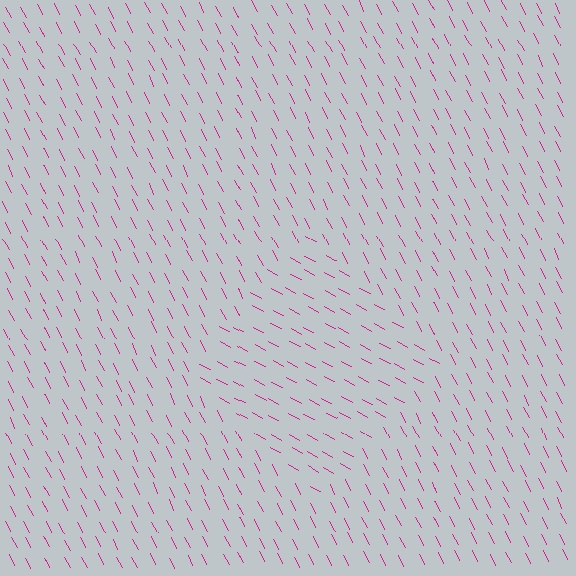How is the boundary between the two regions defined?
The boundary is defined purely by a change in line orientation (approximately 35 degrees difference). All lines are the same color and thickness.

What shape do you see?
I see a diamond.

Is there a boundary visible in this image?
Yes, there is a texture boundary formed by a change in line orientation.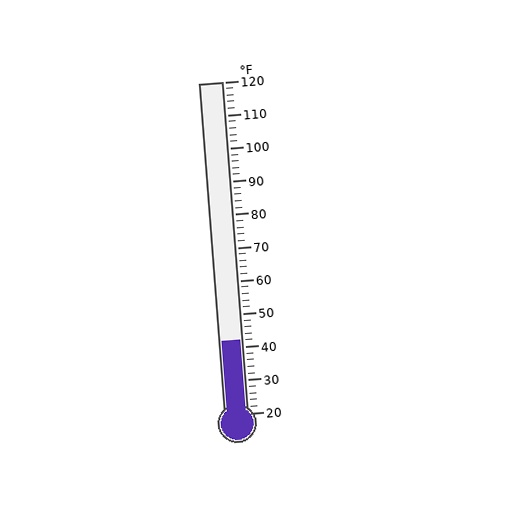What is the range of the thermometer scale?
The thermometer scale ranges from 20°F to 120°F.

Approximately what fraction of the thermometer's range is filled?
The thermometer is filled to approximately 20% of its range.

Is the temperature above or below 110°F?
The temperature is below 110°F.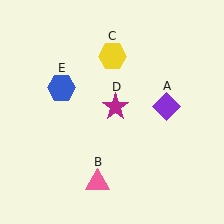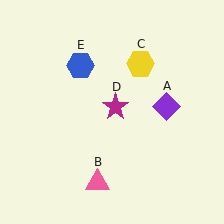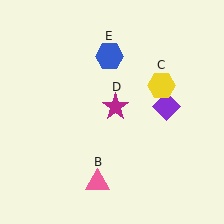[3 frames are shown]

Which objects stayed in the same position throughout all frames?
Purple diamond (object A) and pink triangle (object B) and magenta star (object D) remained stationary.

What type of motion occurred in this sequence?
The yellow hexagon (object C), blue hexagon (object E) rotated clockwise around the center of the scene.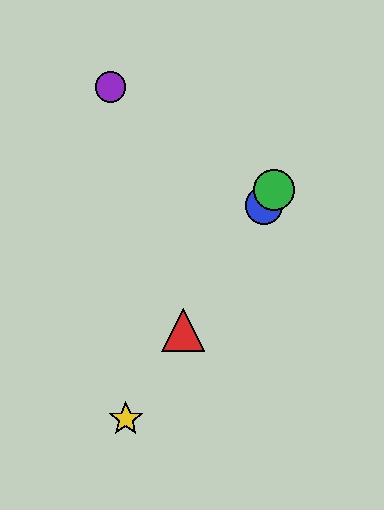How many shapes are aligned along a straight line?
4 shapes (the red triangle, the blue circle, the green circle, the yellow star) are aligned along a straight line.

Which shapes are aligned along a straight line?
The red triangle, the blue circle, the green circle, the yellow star are aligned along a straight line.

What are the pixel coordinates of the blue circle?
The blue circle is at (264, 205).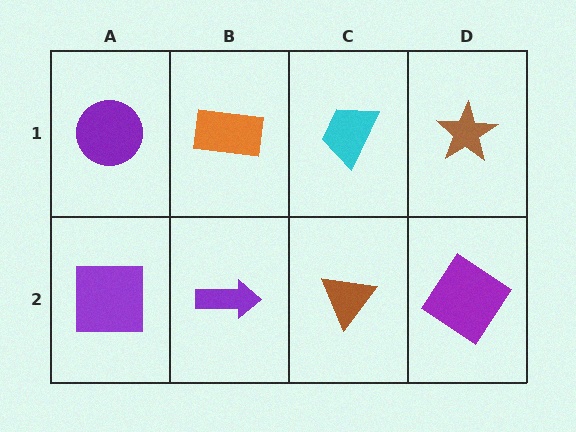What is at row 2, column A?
A purple square.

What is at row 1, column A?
A purple circle.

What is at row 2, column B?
A purple arrow.